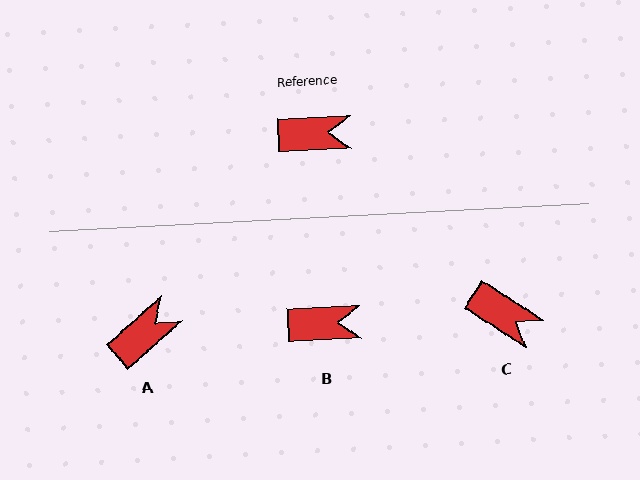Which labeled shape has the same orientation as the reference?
B.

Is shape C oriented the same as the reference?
No, it is off by about 35 degrees.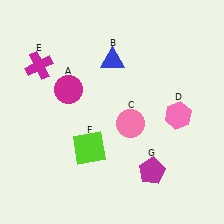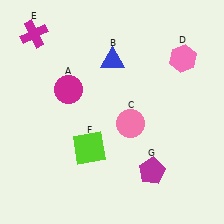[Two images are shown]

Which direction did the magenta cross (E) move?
The magenta cross (E) moved up.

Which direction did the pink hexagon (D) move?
The pink hexagon (D) moved up.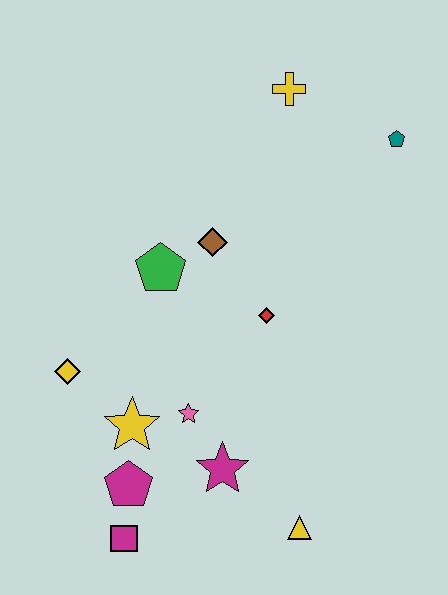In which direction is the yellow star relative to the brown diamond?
The yellow star is below the brown diamond.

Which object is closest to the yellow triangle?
The magenta star is closest to the yellow triangle.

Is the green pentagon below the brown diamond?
Yes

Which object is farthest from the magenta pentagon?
The teal pentagon is farthest from the magenta pentagon.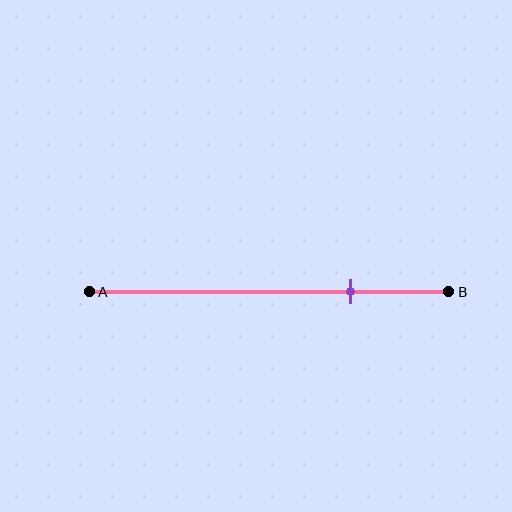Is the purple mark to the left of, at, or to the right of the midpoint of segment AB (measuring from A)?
The purple mark is to the right of the midpoint of segment AB.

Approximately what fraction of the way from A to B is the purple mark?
The purple mark is approximately 75% of the way from A to B.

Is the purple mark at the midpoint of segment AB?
No, the mark is at about 75% from A, not at the 50% midpoint.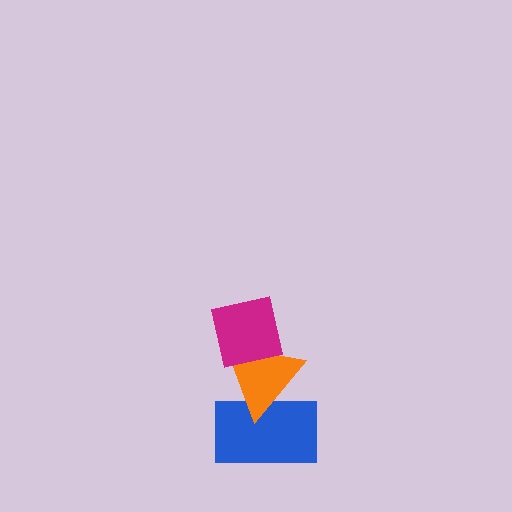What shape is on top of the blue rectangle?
The orange triangle is on top of the blue rectangle.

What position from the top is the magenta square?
The magenta square is 1st from the top.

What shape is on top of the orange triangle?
The magenta square is on top of the orange triangle.